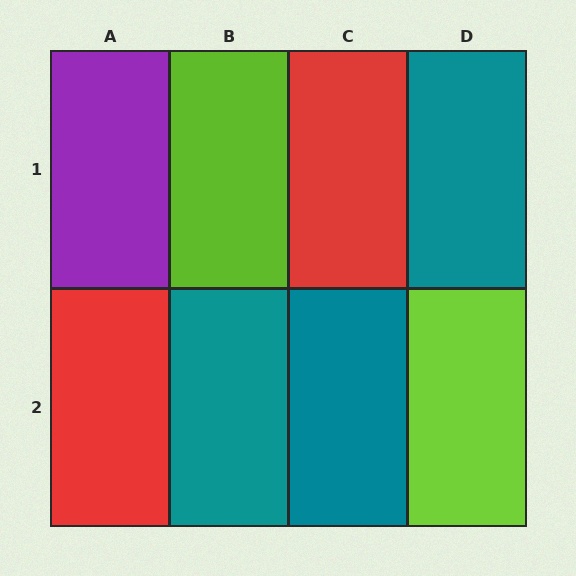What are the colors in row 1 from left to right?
Purple, lime, red, teal.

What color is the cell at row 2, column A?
Red.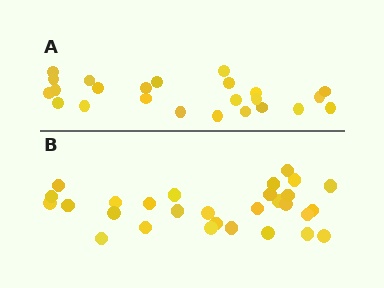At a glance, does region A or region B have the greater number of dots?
Region B (the bottom region) has more dots.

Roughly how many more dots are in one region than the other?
Region B has about 5 more dots than region A.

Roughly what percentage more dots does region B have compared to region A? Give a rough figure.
About 20% more.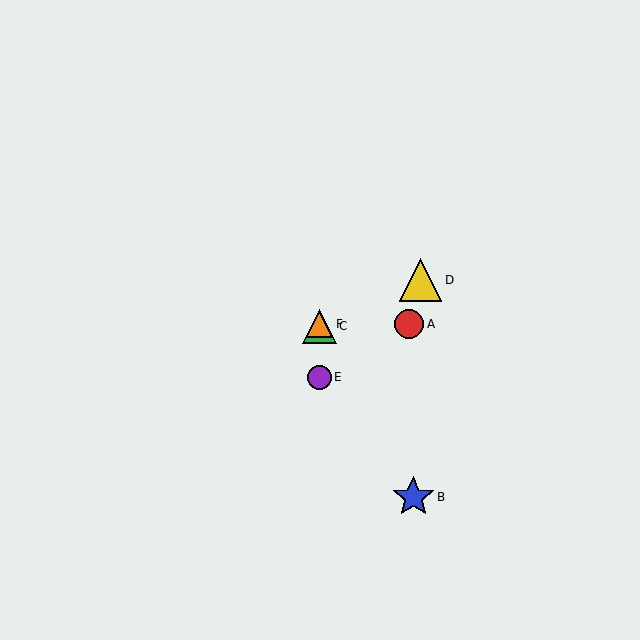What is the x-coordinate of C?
Object C is at x≈319.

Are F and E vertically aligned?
Yes, both are at x≈319.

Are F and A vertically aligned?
No, F is at x≈319 and A is at x≈409.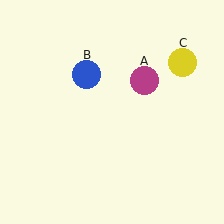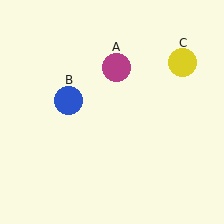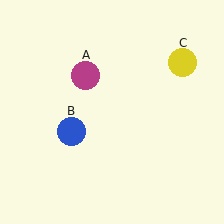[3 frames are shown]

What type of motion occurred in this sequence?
The magenta circle (object A), blue circle (object B) rotated counterclockwise around the center of the scene.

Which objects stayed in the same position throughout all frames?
Yellow circle (object C) remained stationary.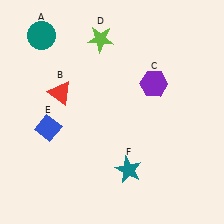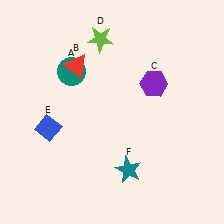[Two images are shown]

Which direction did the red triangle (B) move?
The red triangle (B) moved up.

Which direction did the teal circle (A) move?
The teal circle (A) moved down.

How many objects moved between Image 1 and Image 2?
2 objects moved between the two images.